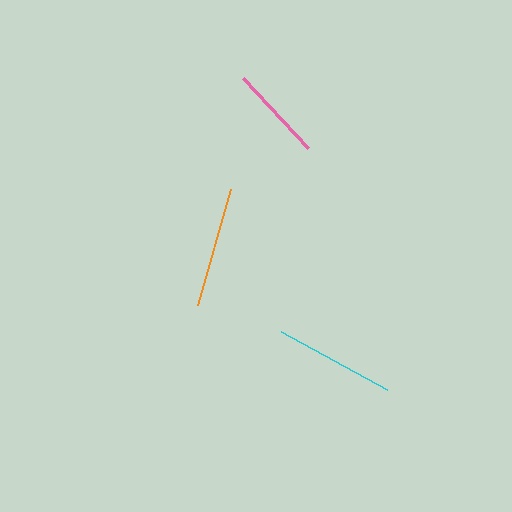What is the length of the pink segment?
The pink segment is approximately 96 pixels long.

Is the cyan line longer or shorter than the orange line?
The cyan line is longer than the orange line.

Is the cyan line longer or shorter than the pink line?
The cyan line is longer than the pink line.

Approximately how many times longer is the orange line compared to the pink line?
The orange line is approximately 1.3 times the length of the pink line.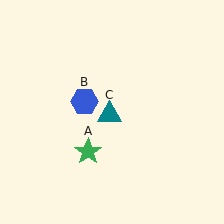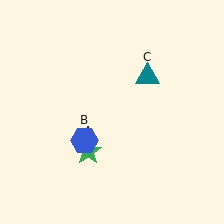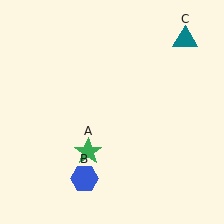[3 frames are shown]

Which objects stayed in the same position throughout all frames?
Green star (object A) remained stationary.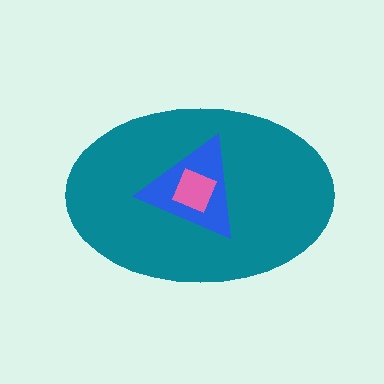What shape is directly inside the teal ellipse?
The blue triangle.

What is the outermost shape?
The teal ellipse.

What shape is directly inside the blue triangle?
The pink square.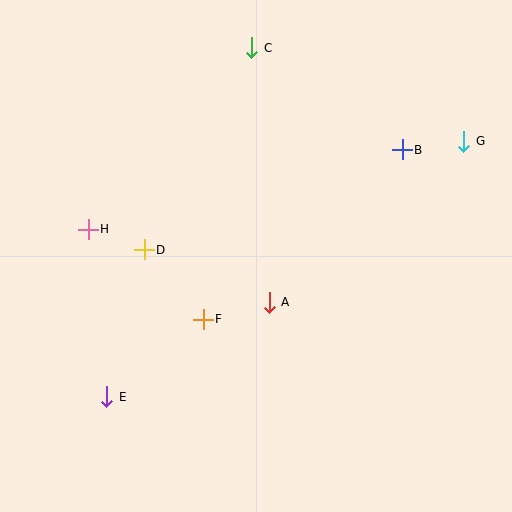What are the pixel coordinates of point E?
Point E is at (107, 397).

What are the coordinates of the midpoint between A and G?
The midpoint between A and G is at (366, 222).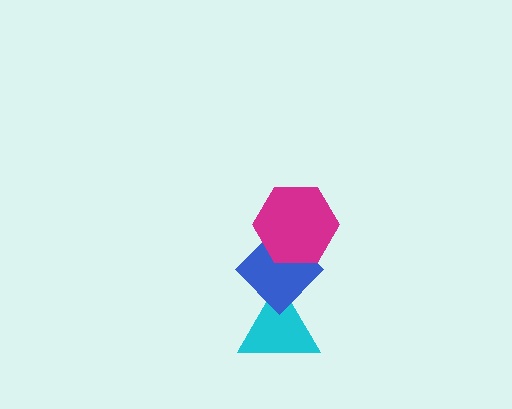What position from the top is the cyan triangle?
The cyan triangle is 3rd from the top.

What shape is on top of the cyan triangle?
The blue diamond is on top of the cyan triangle.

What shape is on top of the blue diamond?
The magenta hexagon is on top of the blue diamond.